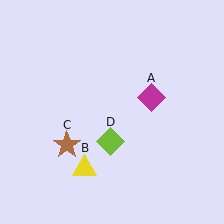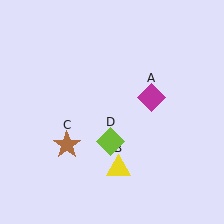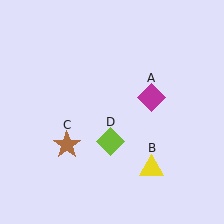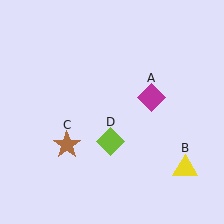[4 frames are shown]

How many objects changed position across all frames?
1 object changed position: yellow triangle (object B).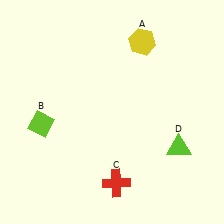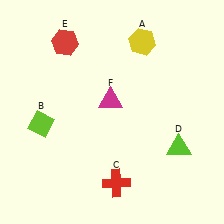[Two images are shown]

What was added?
A red hexagon (E), a magenta triangle (F) were added in Image 2.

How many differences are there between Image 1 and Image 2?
There are 2 differences between the two images.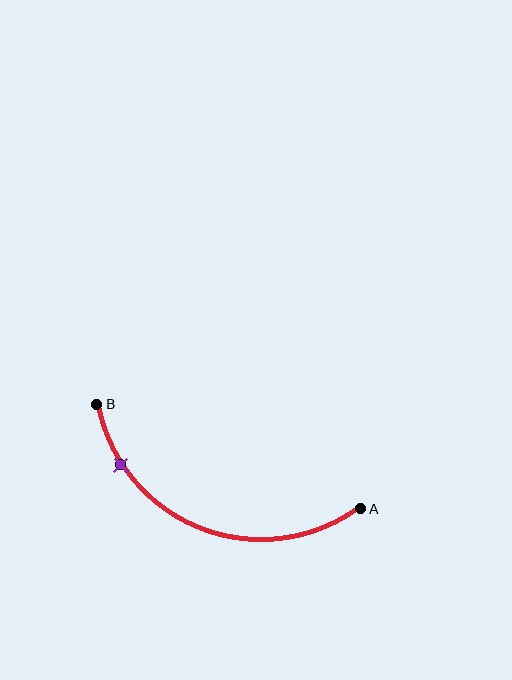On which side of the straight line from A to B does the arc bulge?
The arc bulges below the straight line connecting A and B.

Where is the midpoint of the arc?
The arc midpoint is the point on the curve farthest from the straight line joining A and B. It sits below that line.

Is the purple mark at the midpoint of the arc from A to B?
No. The purple mark lies on the arc but is closer to endpoint B. The arc midpoint would be at the point on the curve equidistant along the arc from both A and B.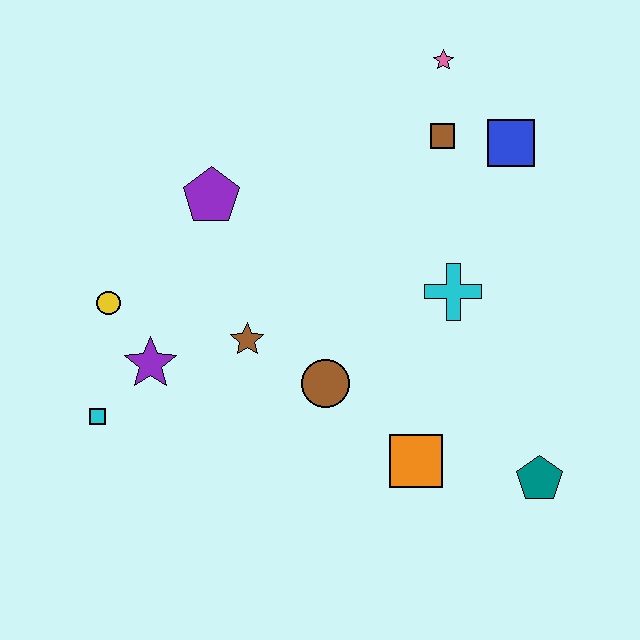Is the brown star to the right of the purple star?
Yes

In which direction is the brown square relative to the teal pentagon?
The brown square is above the teal pentagon.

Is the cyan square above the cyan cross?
No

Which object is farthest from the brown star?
The pink star is farthest from the brown star.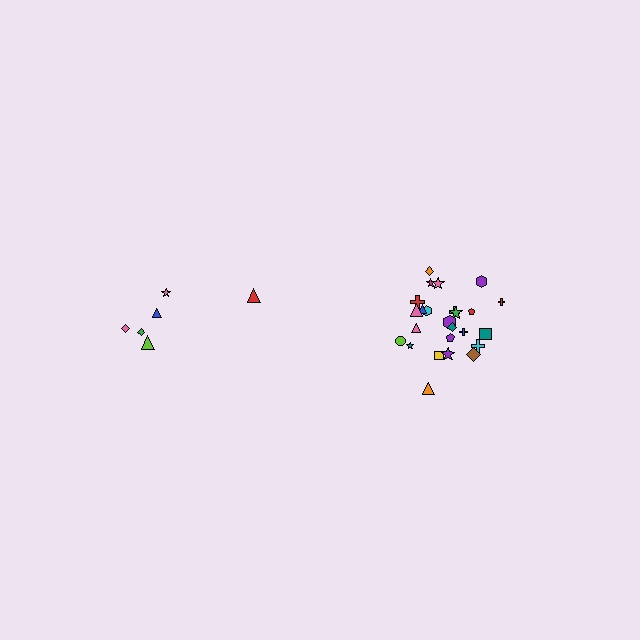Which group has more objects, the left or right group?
The right group.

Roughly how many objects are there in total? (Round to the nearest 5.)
Roughly 30 objects in total.